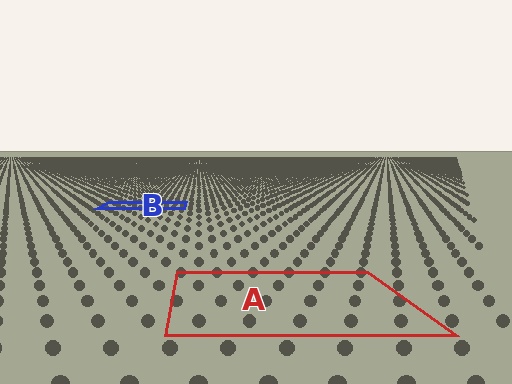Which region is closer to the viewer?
Region A is closer. The texture elements there are larger and more spread out.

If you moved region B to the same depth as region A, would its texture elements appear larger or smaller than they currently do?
They would appear larger. At a closer depth, the same texture elements are projected at a bigger on-screen size.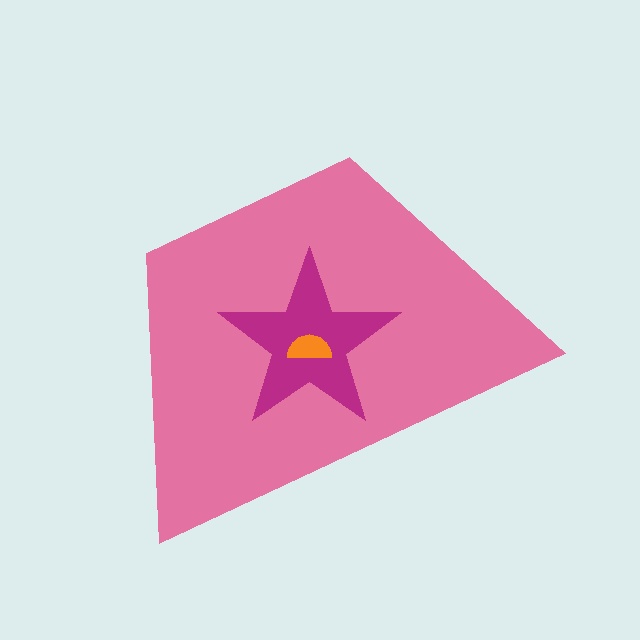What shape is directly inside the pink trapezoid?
The magenta star.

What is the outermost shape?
The pink trapezoid.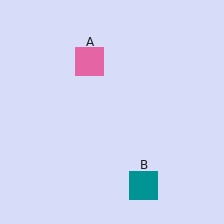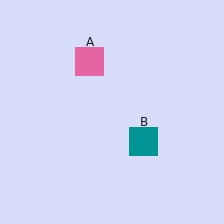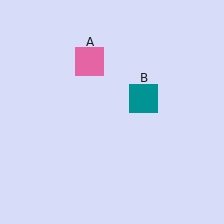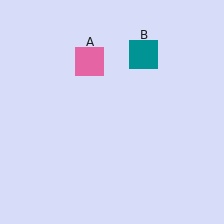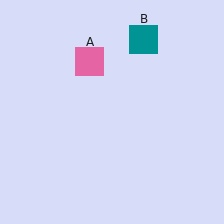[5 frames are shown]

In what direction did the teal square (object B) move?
The teal square (object B) moved up.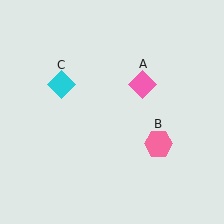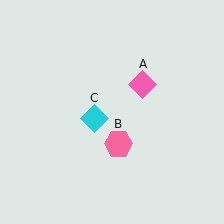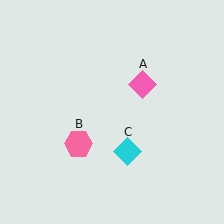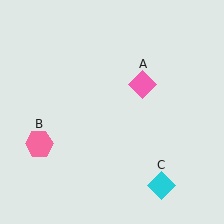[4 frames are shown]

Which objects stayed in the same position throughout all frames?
Pink diamond (object A) remained stationary.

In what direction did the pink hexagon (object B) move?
The pink hexagon (object B) moved left.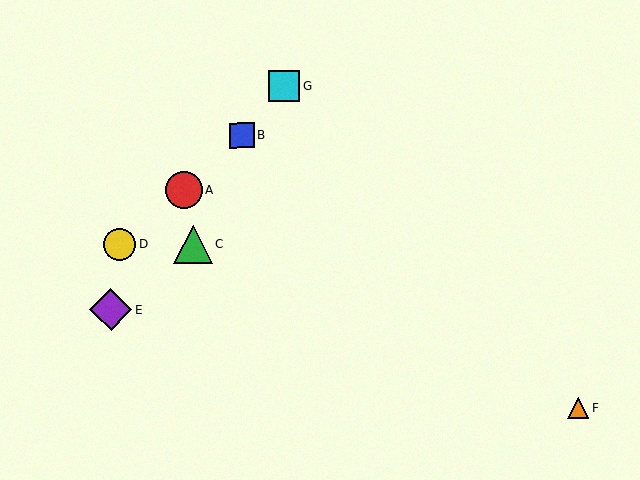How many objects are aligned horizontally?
2 objects (C, D) are aligned horizontally.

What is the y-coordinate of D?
Object D is at y≈244.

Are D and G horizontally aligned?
No, D is at y≈244 and G is at y≈86.